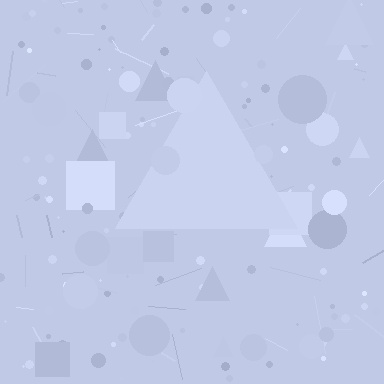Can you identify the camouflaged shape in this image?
The camouflaged shape is a triangle.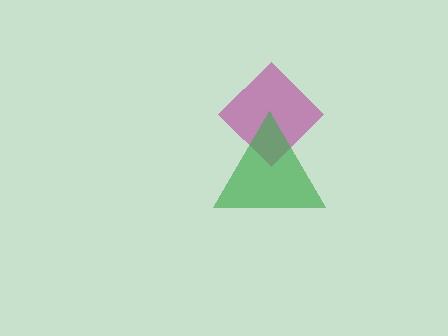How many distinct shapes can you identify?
There are 2 distinct shapes: a magenta diamond, a green triangle.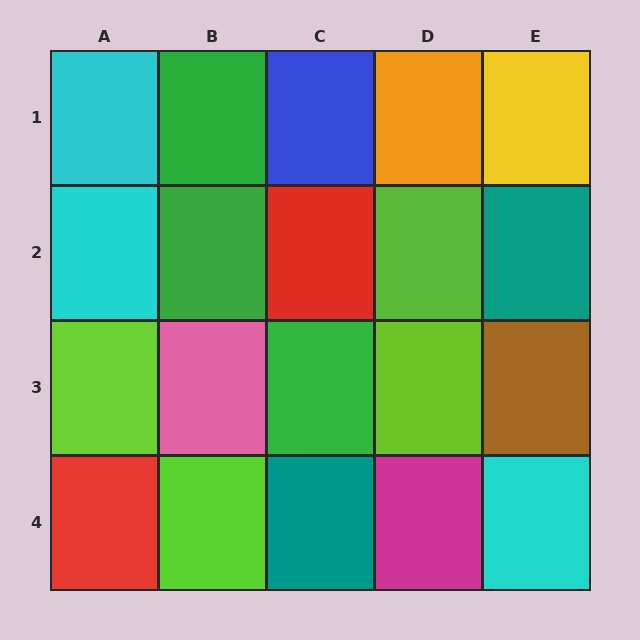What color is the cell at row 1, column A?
Cyan.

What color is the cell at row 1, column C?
Blue.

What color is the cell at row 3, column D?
Lime.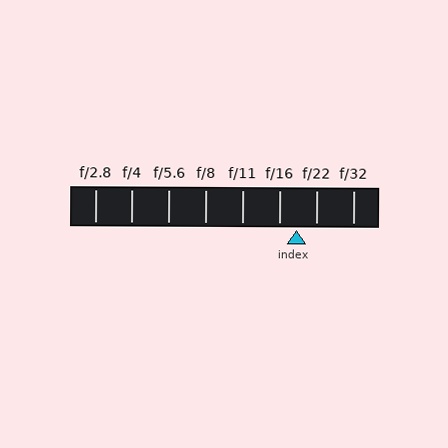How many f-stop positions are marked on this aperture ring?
There are 8 f-stop positions marked.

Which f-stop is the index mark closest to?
The index mark is closest to f/16.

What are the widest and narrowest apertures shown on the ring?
The widest aperture shown is f/2.8 and the narrowest is f/32.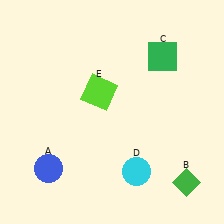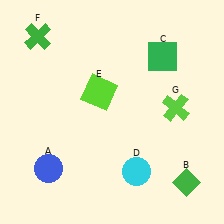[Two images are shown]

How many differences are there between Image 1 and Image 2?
There are 2 differences between the two images.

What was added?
A green cross (F), a lime cross (G) were added in Image 2.